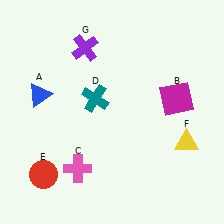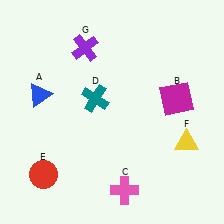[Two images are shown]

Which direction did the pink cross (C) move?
The pink cross (C) moved right.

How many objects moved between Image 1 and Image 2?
1 object moved between the two images.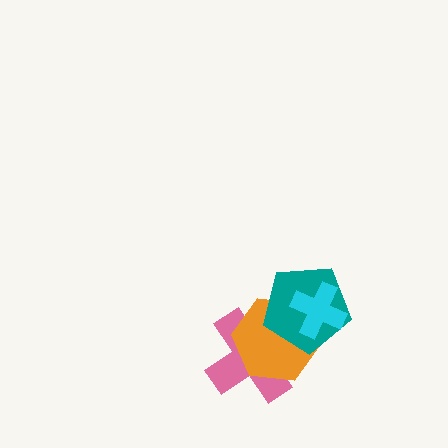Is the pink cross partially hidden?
Yes, it is partially covered by another shape.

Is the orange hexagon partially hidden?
Yes, it is partially covered by another shape.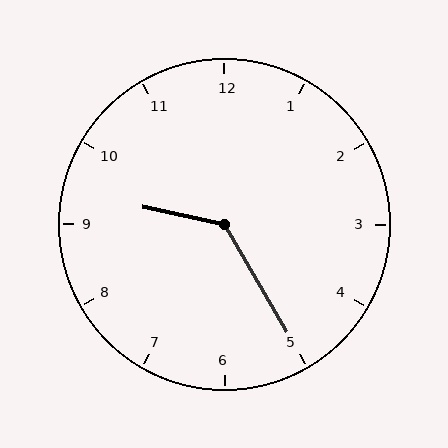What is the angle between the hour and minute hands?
Approximately 132 degrees.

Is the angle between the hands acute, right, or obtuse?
It is obtuse.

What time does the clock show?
9:25.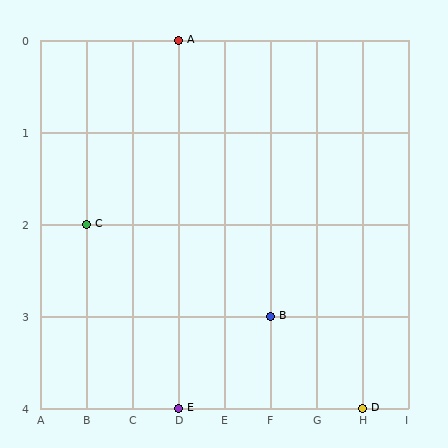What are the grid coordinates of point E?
Point E is at grid coordinates (D, 4).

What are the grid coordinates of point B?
Point B is at grid coordinates (F, 3).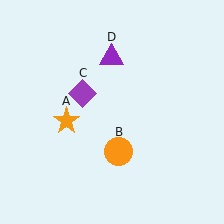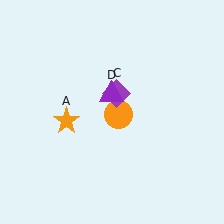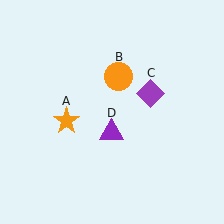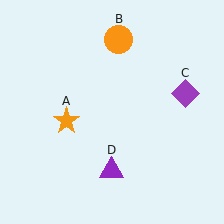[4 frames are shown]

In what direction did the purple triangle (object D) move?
The purple triangle (object D) moved down.